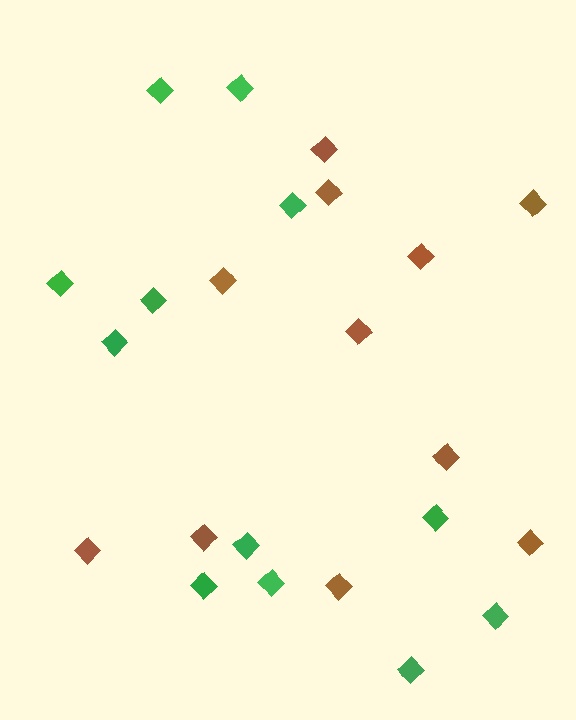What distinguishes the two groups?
There are 2 groups: one group of green diamonds (12) and one group of brown diamonds (11).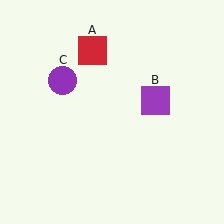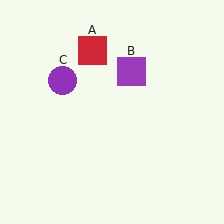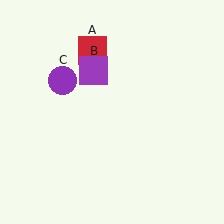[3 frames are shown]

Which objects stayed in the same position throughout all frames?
Red square (object A) and purple circle (object C) remained stationary.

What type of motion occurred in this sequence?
The purple square (object B) rotated counterclockwise around the center of the scene.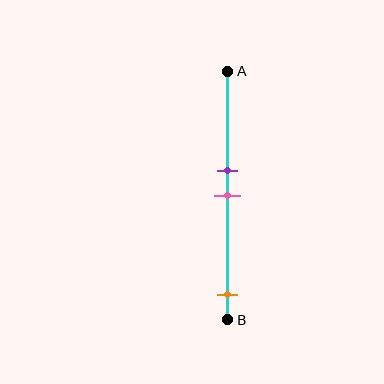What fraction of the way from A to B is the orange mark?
The orange mark is approximately 90% (0.9) of the way from A to B.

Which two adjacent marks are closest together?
The purple and pink marks are the closest adjacent pair.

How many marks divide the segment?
There are 3 marks dividing the segment.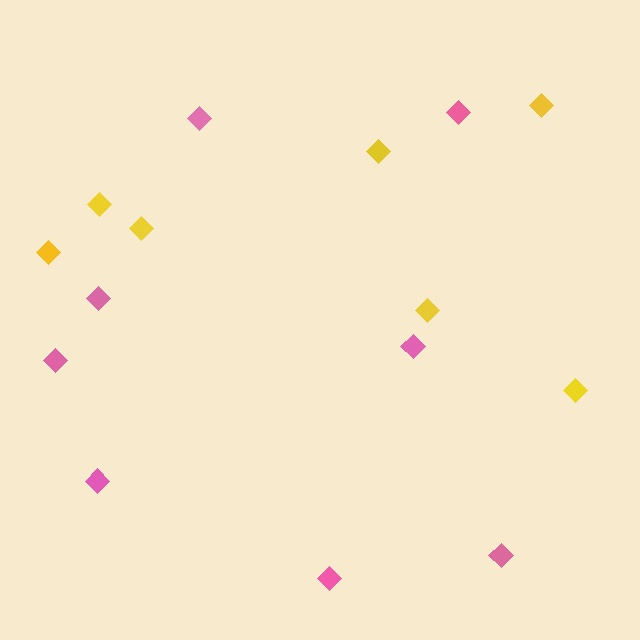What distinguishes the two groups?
There are 2 groups: one group of yellow diamonds (7) and one group of pink diamonds (8).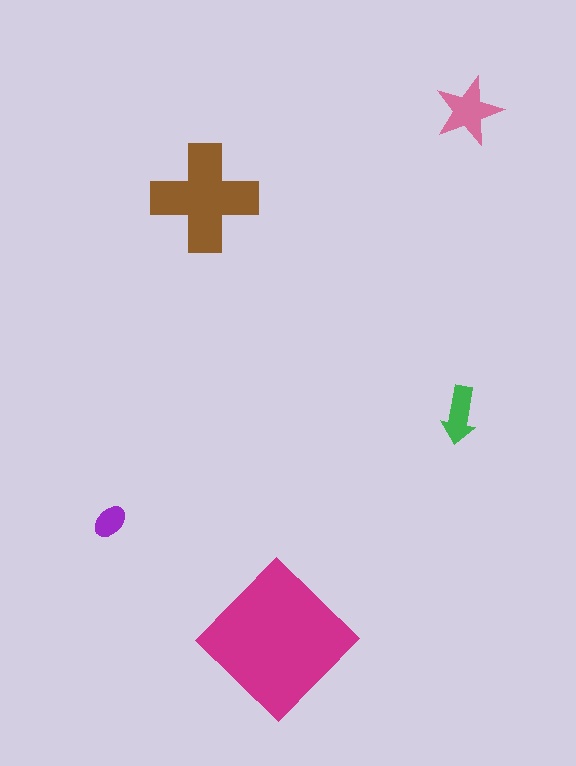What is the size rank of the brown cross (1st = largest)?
2nd.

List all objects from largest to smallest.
The magenta diamond, the brown cross, the pink star, the green arrow, the purple ellipse.